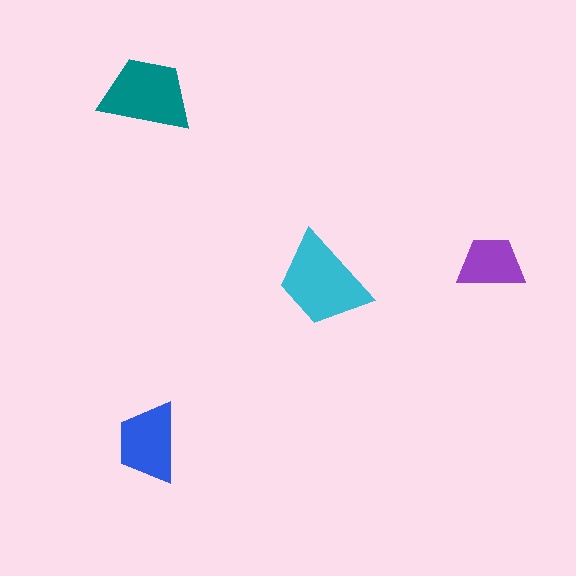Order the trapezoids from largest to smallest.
the cyan one, the teal one, the blue one, the purple one.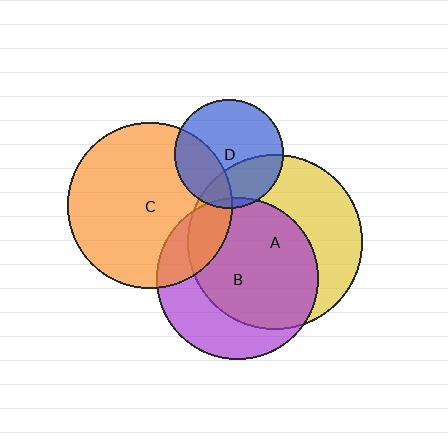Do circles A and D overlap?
Yes.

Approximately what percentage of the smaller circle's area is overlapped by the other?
Approximately 30%.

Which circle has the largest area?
Circle A (yellow).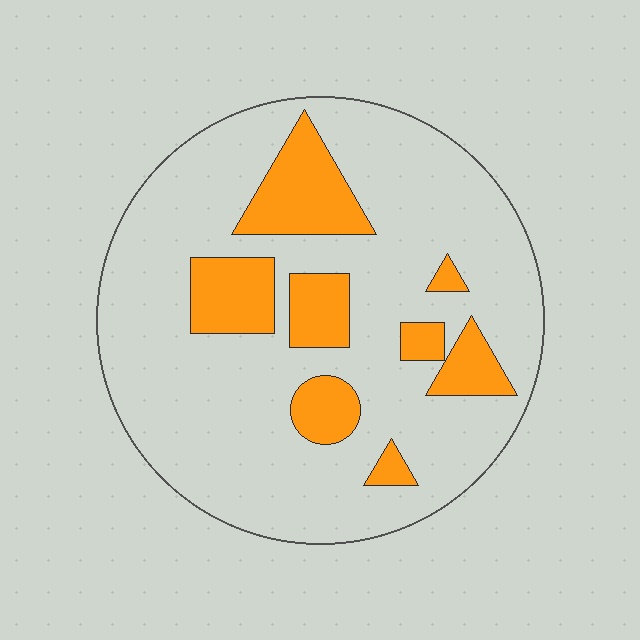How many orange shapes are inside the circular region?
8.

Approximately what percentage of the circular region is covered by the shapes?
Approximately 20%.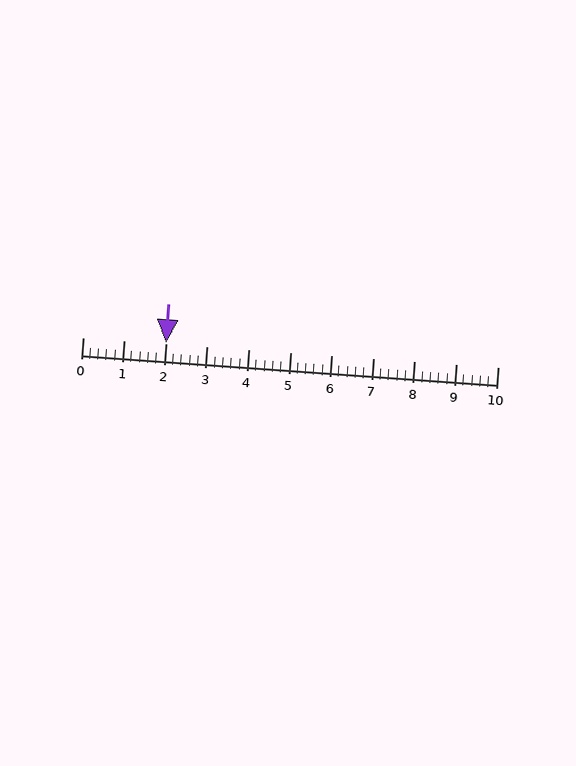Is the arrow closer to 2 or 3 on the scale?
The arrow is closer to 2.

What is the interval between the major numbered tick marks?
The major tick marks are spaced 1 units apart.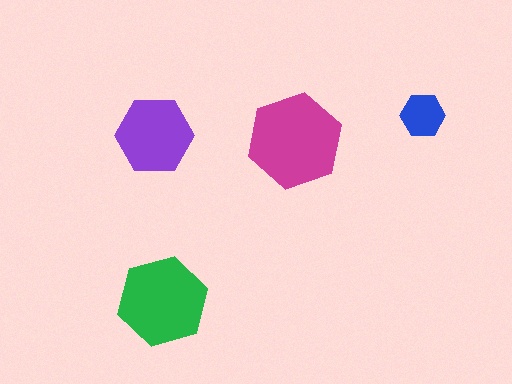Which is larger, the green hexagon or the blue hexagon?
The green one.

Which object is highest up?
The blue hexagon is topmost.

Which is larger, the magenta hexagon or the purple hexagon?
The magenta one.